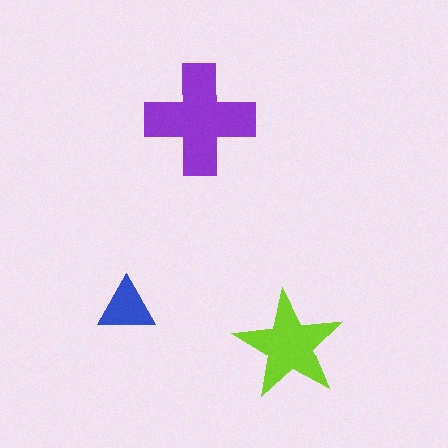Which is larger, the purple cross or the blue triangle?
The purple cross.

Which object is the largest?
The purple cross.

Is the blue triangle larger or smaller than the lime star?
Smaller.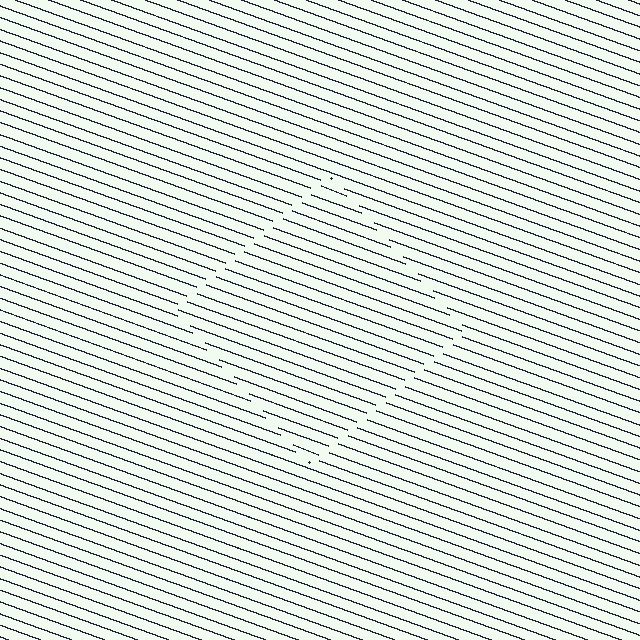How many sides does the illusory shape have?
4 sides — the line-ends trace a square.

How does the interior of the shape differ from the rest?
The interior of the shape contains the same grating, shifted by half a period — the contour is defined by the phase discontinuity where line-ends from the inner and outer gratings abut.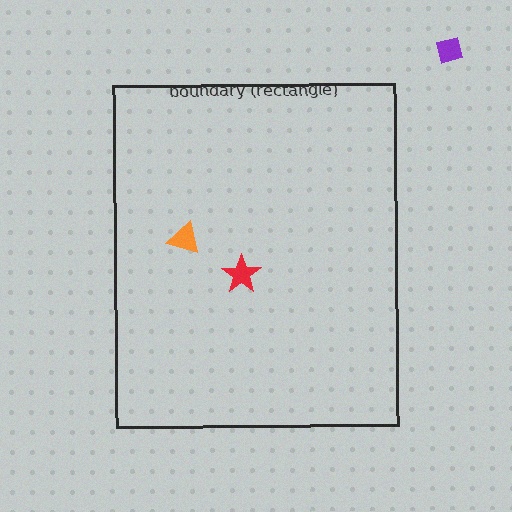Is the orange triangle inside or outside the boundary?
Inside.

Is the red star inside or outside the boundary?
Inside.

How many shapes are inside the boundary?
2 inside, 1 outside.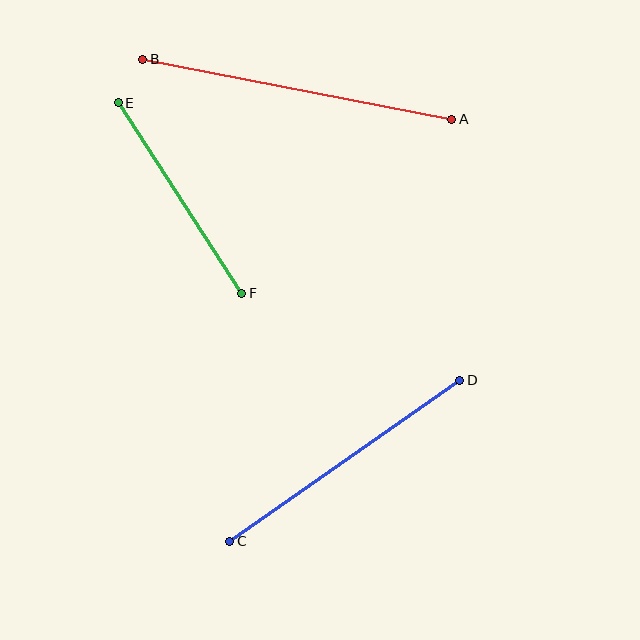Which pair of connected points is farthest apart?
Points A and B are farthest apart.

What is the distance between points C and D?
The distance is approximately 281 pixels.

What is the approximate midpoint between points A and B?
The midpoint is at approximately (297, 89) pixels.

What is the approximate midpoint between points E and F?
The midpoint is at approximately (180, 198) pixels.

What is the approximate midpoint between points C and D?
The midpoint is at approximately (345, 461) pixels.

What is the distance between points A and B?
The distance is approximately 315 pixels.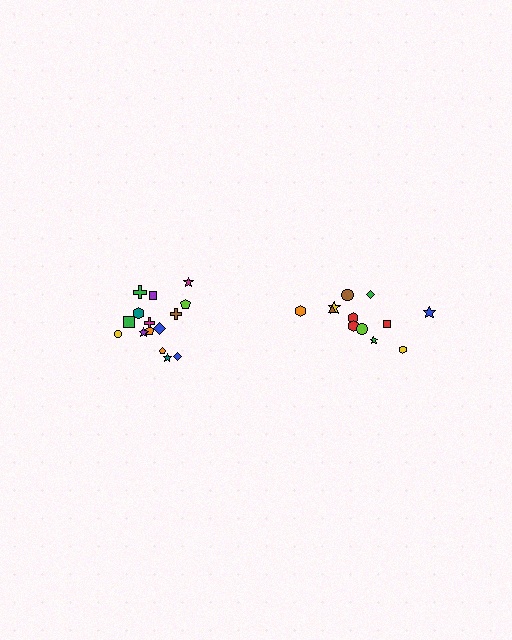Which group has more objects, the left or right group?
The left group.